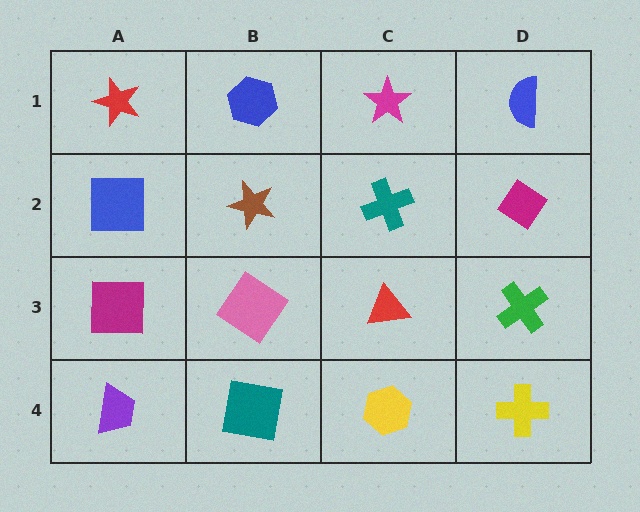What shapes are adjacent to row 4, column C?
A red triangle (row 3, column C), a teal square (row 4, column B), a yellow cross (row 4, column D).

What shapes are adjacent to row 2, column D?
A blue semicircle (row 1, column D), a green cross (row 3, column D), a teal cross (row 2, column C).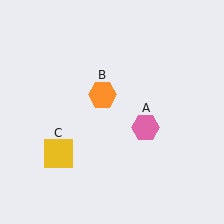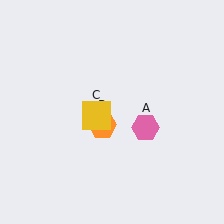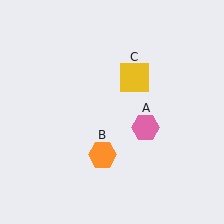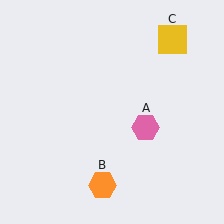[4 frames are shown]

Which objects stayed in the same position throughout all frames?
Pink hexagon (object A) remained stationary.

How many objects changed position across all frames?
2 objects changed position: orange hexagon (object B), yellow square (object C).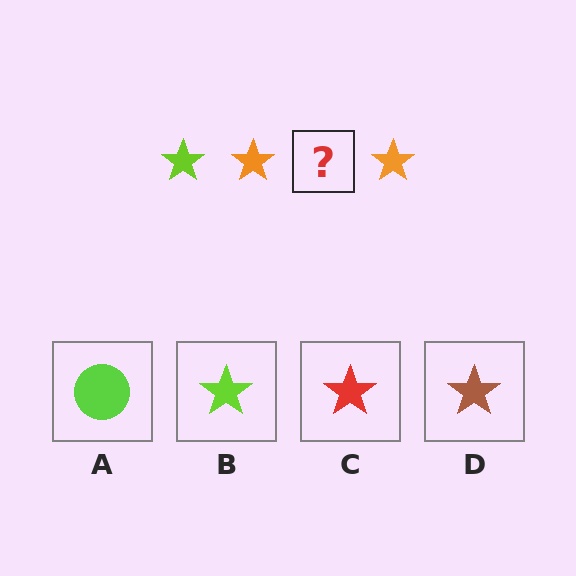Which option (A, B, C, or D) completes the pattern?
B.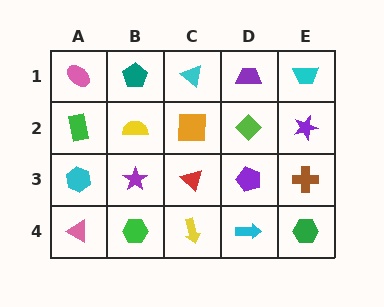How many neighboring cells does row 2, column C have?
4.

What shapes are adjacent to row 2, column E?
A cyan trapezoid (row 1, column E), a brown cross (row 3, column E), a lime diamond (row 2, column D).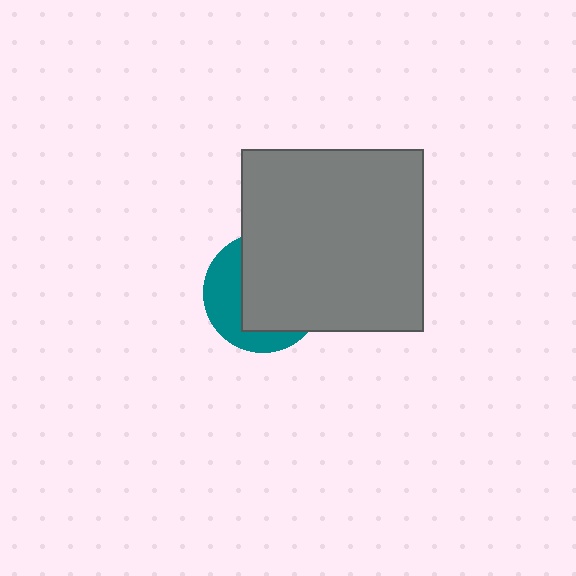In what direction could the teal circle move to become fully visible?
The teal circle could move left. That would shift it out from behind the gray square entirely.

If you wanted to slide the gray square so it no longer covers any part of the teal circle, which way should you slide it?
Slide it right — that is the most direct way to separate the two shapes.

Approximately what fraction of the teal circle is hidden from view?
Roughly 62% of the teal circle is hidden behind the gray square.